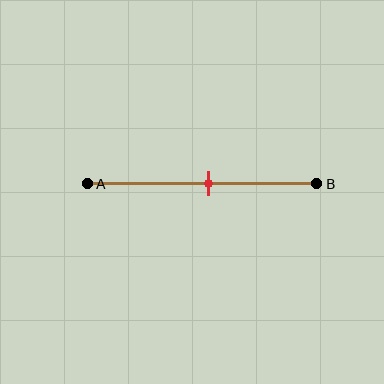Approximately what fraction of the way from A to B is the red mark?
The red mark is approximately 55% of the way from A to B.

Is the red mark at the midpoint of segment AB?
Yes, the mark is approximately at the midpoint.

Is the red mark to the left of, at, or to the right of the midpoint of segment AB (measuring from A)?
The red mark is approximately at the midpoint of segment AB.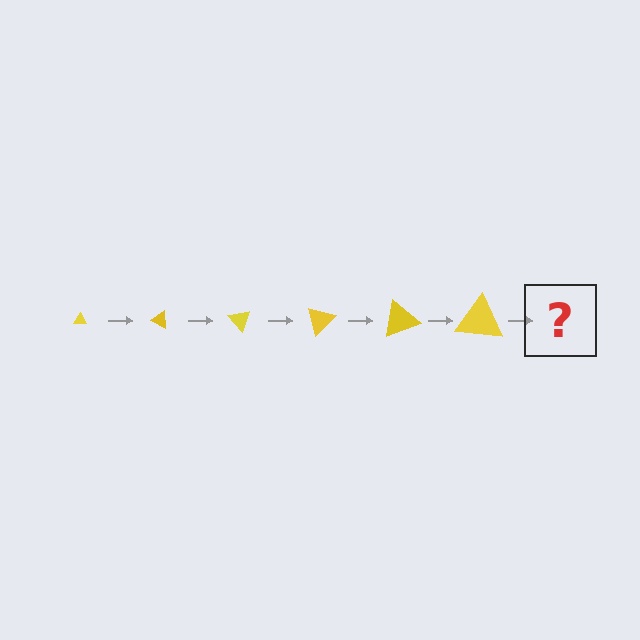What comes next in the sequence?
The next element should be a triangle, larger than the previous one and rotated 150 degrees from the start.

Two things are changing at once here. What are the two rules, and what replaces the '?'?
The two rules are that the triangle grows larger each step and it rotates 25 degrees each step. The '?' should be a triangle, larger than the previous one and rotated 150 degrees from the start.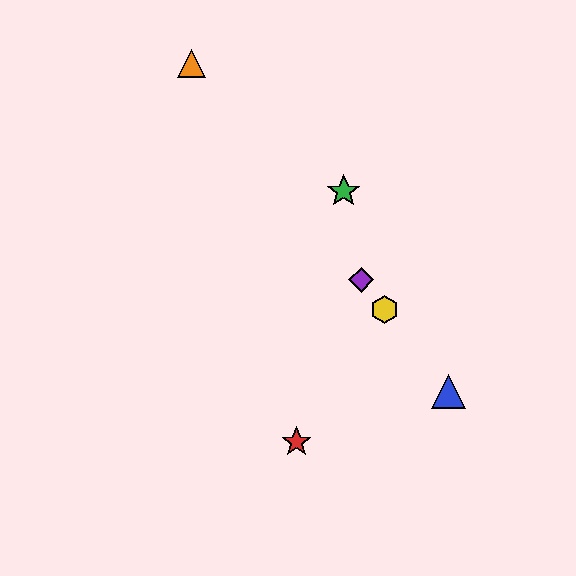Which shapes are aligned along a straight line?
The blue triangle, the yellow hexagon, the purple diamond, the orange triangle are aligned along a straight line.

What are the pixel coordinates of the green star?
The green star is at (344, 191).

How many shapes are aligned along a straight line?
4 shapes (the blue triangle, the yellow hexagon, the purple diamond, the orange triangle) are aligned along a straight line.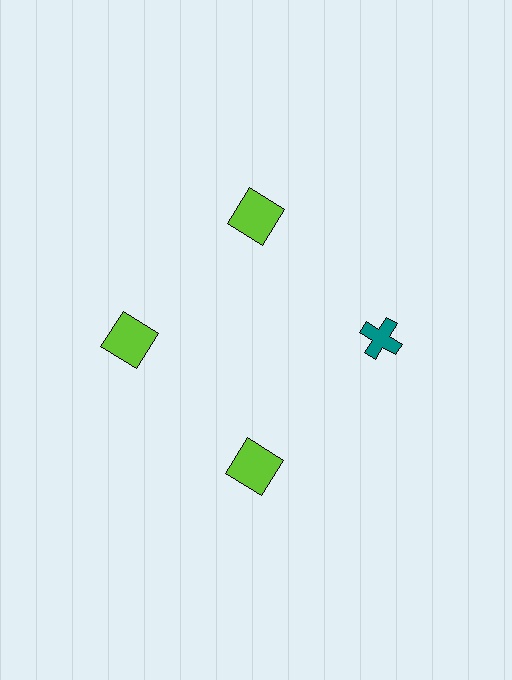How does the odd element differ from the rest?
It differs in both color (teal instead of lime) and shape (cross instead of square).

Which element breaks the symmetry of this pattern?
The teal cross at roughly the 3 o'clock position breaks the symmetry. All other shapes are lime squares.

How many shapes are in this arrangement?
There are 4 shapes arranged in a ring pattern.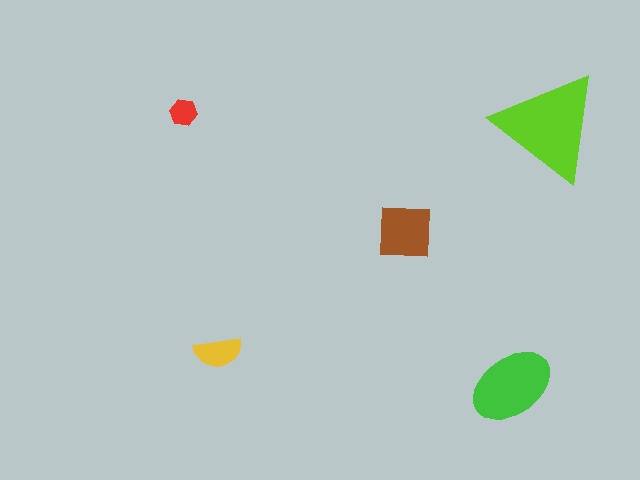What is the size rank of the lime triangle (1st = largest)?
1st.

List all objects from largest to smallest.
The lime triangle, the green ellipse, the brown square, the yellow semicircle, the red hexagon.